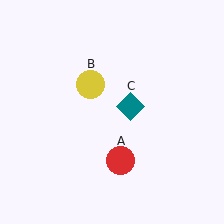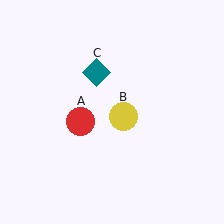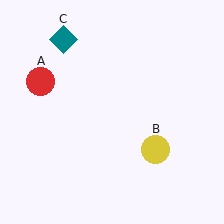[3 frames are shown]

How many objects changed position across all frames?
3 objects changed position: red circle (object A), yellow circle (object B), teal diamond (object C).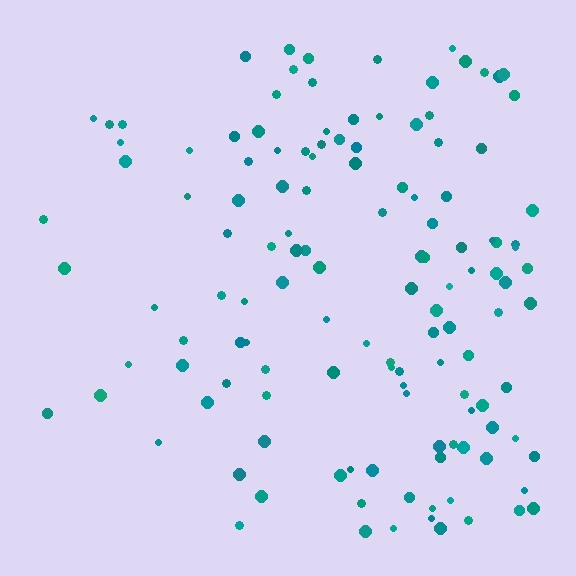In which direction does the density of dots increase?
From left to right, with the right side densest.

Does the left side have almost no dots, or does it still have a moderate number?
Still a moderate number, just noticeably fewer than the right.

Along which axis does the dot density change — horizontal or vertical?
Horizontal.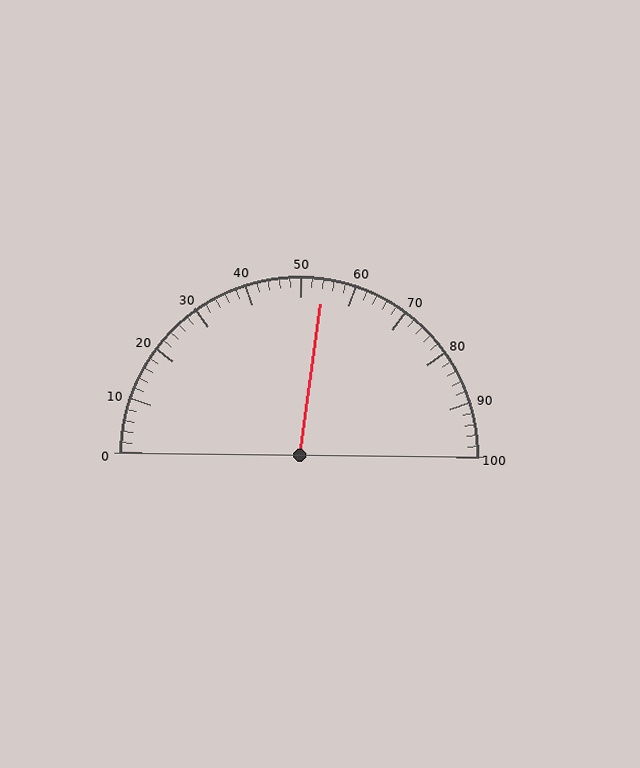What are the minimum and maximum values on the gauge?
The gauge ranges from 0 to 100.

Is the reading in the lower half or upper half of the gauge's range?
The reading is in the upper half of the range (0 to 100).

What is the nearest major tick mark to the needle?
The nearest major tick mark is 50.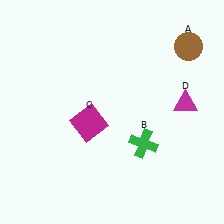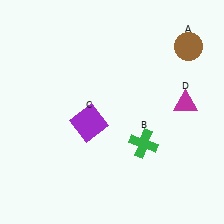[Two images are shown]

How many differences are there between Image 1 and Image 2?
There is 1 difference between the two images.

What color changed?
The square (C) changed from magenta in Image 1 to purple in Image 2.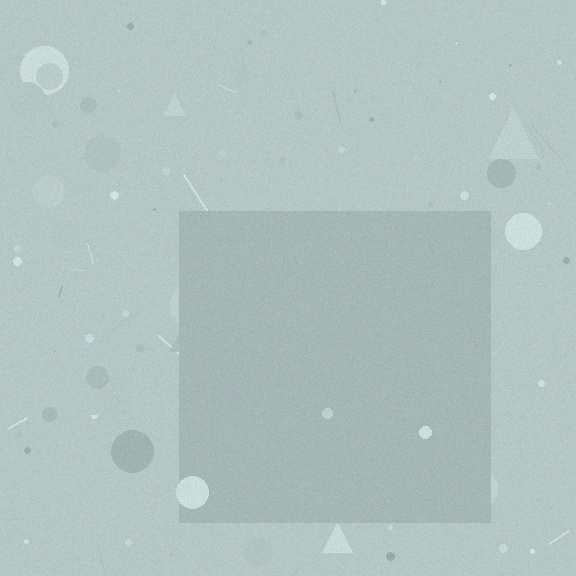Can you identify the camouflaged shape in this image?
The camouflaged shape is a square.